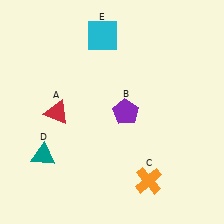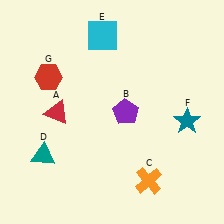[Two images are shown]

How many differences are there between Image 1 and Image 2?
There are 2 differences between the two images.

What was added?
A teal star (F), a red hexagon (G) were added in Image 2.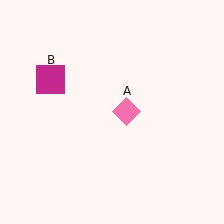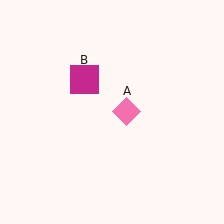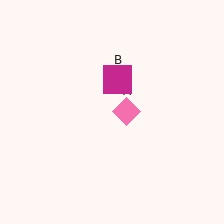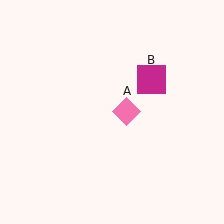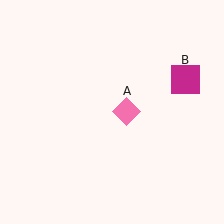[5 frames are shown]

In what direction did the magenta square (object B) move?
The magenta square (object B) moved right.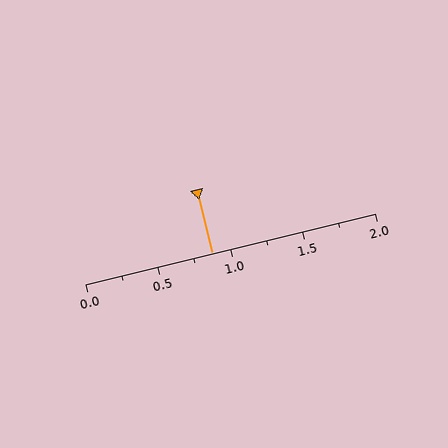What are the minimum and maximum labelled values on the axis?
The axis runs from 0.0 to 2.0.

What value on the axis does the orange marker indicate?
The marker indicates approximately 0.88.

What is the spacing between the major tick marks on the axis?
The major ticks are spaced 0.5 apart.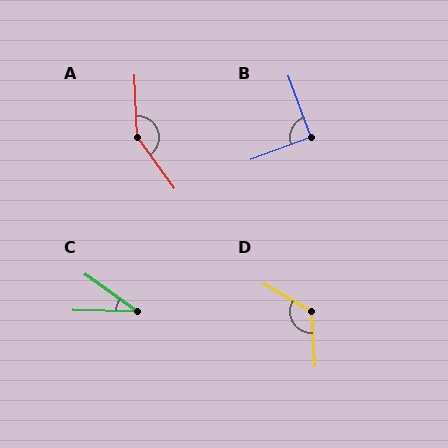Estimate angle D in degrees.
Approximately 124 degrees.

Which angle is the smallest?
C, at approximately 35 degrees.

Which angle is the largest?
A, at approximately 146 degrees.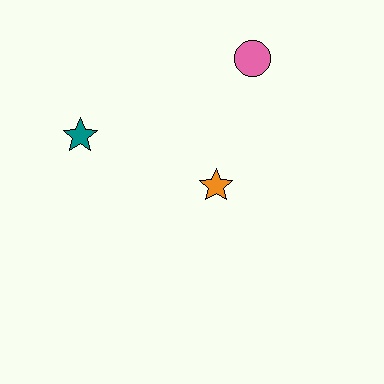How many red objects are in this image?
There are no red objects.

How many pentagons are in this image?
There are no pentagons.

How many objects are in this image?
There are 3 objects.